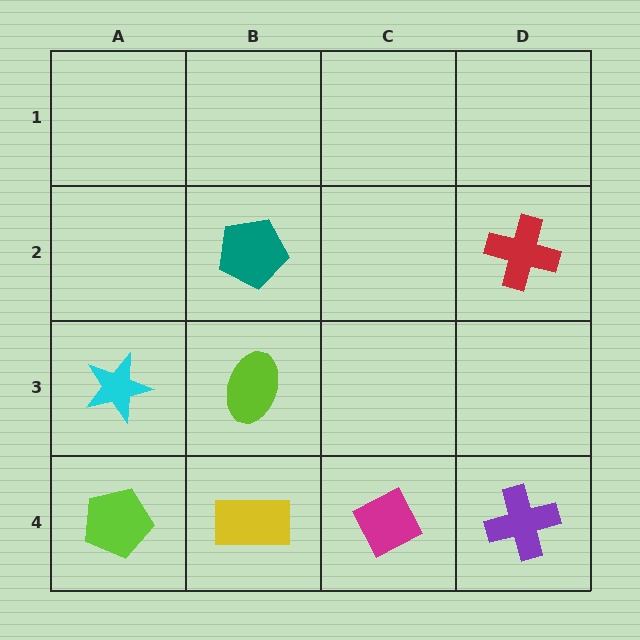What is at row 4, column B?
A yellow rectangle.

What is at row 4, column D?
A purple cross.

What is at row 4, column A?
A lime pentagon.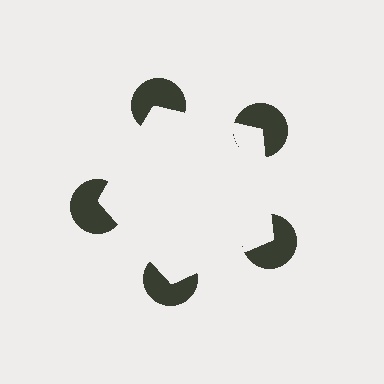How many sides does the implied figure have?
5 sides.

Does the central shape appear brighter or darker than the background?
It typically appears slightly brighter than the background, even though no actual brightness change is drawn.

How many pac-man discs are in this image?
There are 5 — one at each vertex of the illusory pentagon.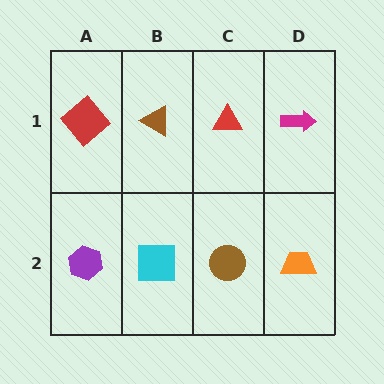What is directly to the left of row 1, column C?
A brown triangle.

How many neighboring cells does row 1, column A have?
2.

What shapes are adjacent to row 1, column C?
A brown circle (row 2, column C), a brown triangle (row 1, column B), a magenta arrow (row 1, column D).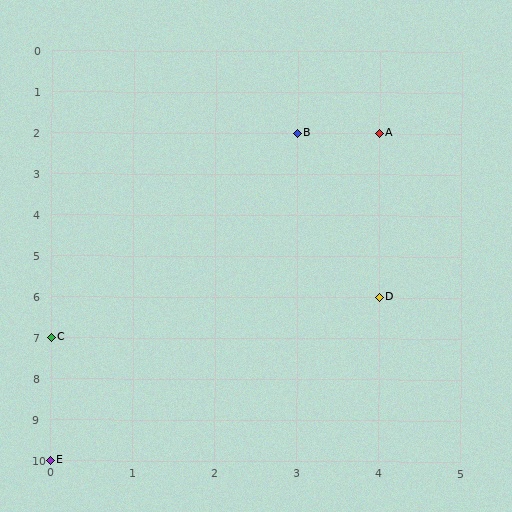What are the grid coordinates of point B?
Point B is at grid coordinates (3, 2).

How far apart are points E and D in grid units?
Points E and D are 4 columns and 4 rows apart (about 5.7 grid units diagonally).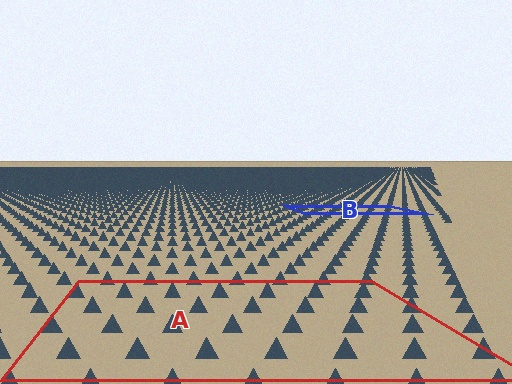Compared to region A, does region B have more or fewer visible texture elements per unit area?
Region B has more texture elements per unit area — they are packed more densely because it is farther away.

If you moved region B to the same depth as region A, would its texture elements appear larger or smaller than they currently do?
They would appear larger. At a closer depth, the same texture elements are projected at a bigger on-screen size.